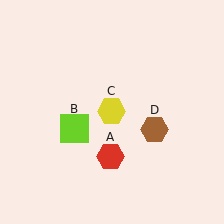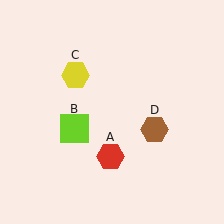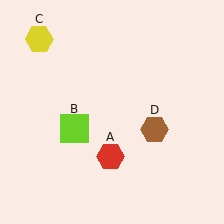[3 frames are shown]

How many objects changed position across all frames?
1 object changed position: yellow hexagon (object C).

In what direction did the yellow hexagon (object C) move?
The yellow hexagon (object C) moved up and to the left.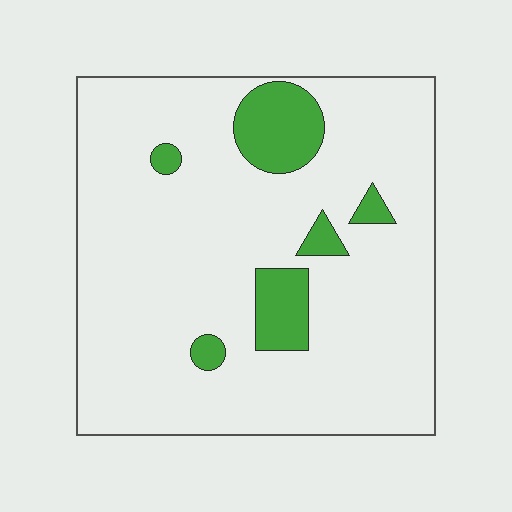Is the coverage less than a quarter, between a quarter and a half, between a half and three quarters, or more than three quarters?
Less than a quarter.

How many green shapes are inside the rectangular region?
6.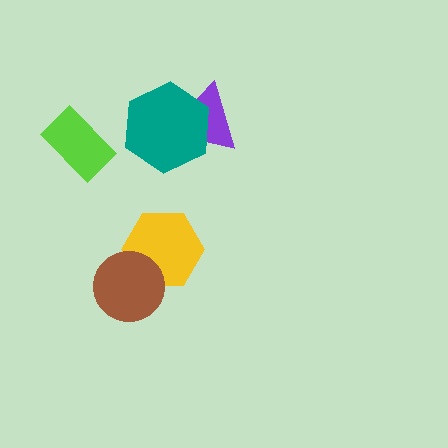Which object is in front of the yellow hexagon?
The brown circle is in front of the yellow hexagon.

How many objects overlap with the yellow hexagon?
1 object overlaps with the yellow hexagon.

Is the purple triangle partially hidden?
Yes, it is partially covered by another shape.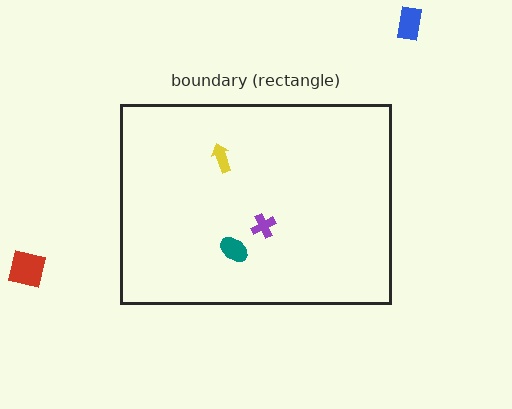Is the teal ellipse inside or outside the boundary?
Inside.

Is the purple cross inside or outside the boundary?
Inside.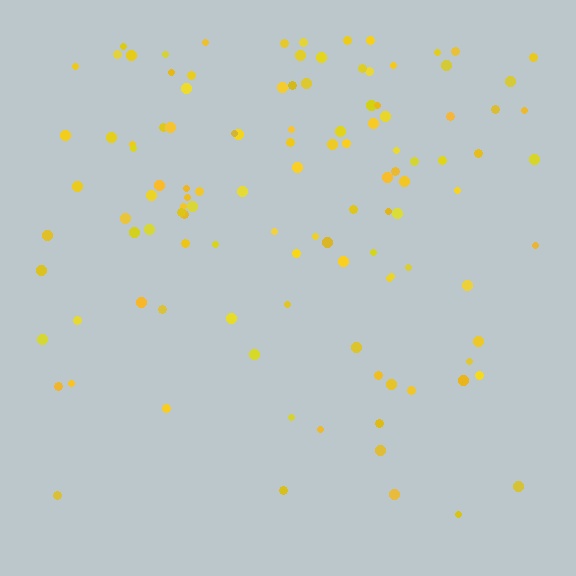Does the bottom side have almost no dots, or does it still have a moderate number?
Still a moderate number, just noticeably fewer than the top.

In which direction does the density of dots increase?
From bottom to top, with the top side densest.